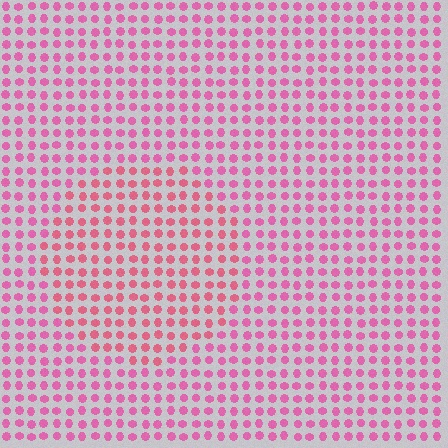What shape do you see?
I see a circle.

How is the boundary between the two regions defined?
The boundary is defined purely by a slight shift in hue (about 20 degrees). Spacing, size, and orientation are identical on both sides.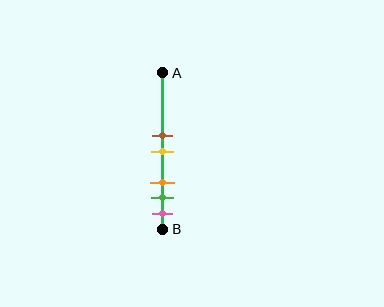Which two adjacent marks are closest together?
The brown and yellow marks are the closest adjacent pair.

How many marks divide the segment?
There are 5 marks dividing the segment.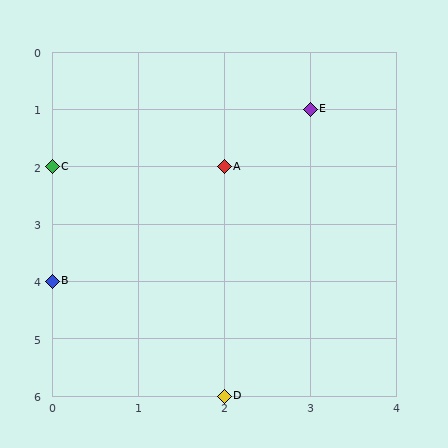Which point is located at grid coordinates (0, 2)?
Point C is at (0, 2).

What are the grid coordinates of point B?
Point B is at grid coordinates (0, 4).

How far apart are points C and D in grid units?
Points C and D are 2 columns and 4 rows apart (about 4.5 grid units diagonally).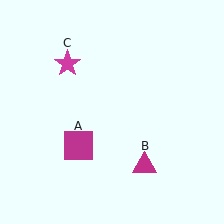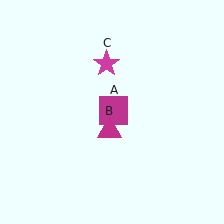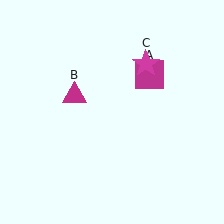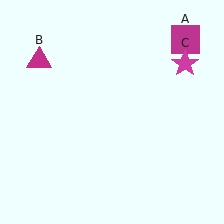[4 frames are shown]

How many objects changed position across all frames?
3 objects changed position: magenta square (object A), magenta triangle (object B), magenta star (object C).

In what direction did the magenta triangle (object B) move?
The magenta triangle (object B) moved up and to the left.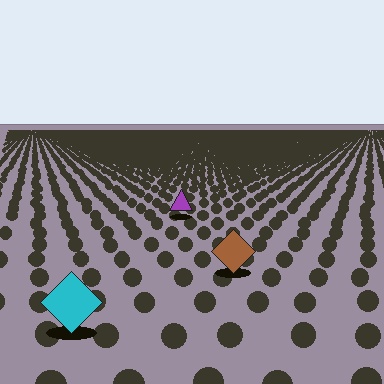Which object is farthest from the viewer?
The purple triangle is farthest from the viewer. It appears smaller and the ground texture around it is denser.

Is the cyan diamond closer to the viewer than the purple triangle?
Yes. The cyan diamond is closer — you can tell from the texture gradient: the ground texture is coarser near it.